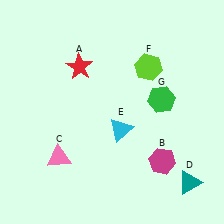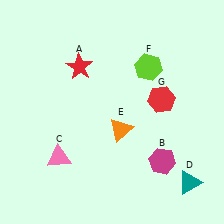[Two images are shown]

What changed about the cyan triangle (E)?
In Image 1, E is cyan. In Image 2, it changed to orange.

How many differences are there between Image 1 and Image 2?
There are 2 differences between the two images.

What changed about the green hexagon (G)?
In Image 1, G is green. In Image 2, it changed to red.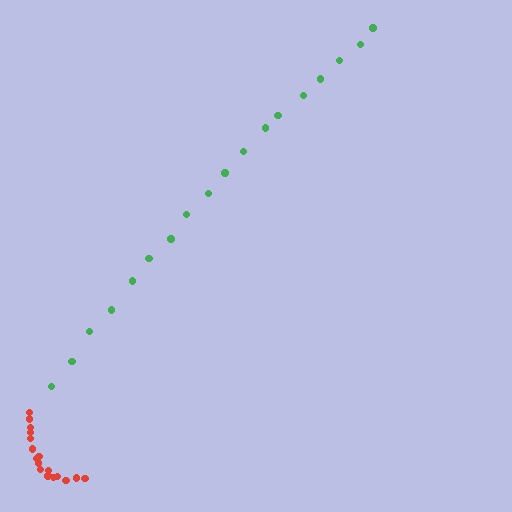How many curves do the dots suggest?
There are 2 distinct paths.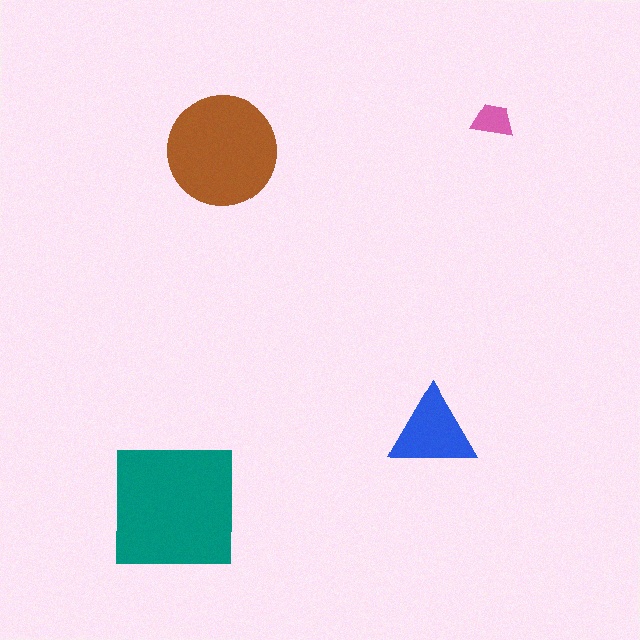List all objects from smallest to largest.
The pink trapezoid, the blue triangle, the brown circle, the teal square.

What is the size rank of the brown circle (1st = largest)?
2nd.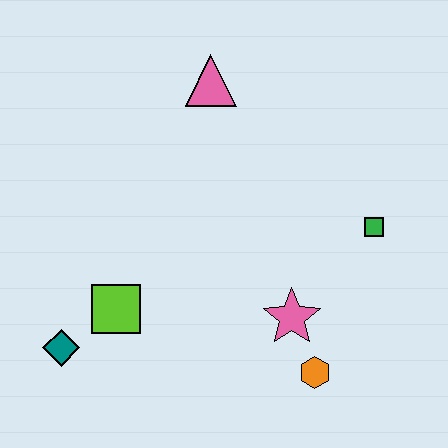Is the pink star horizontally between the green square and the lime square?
Yes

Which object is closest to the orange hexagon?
The pink star is closest to the orange hexagon.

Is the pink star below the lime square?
Yes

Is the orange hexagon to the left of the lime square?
No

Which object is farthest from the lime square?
The green square is farthest from the lime square.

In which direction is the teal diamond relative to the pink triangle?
The teal diamond is below the pink triangle.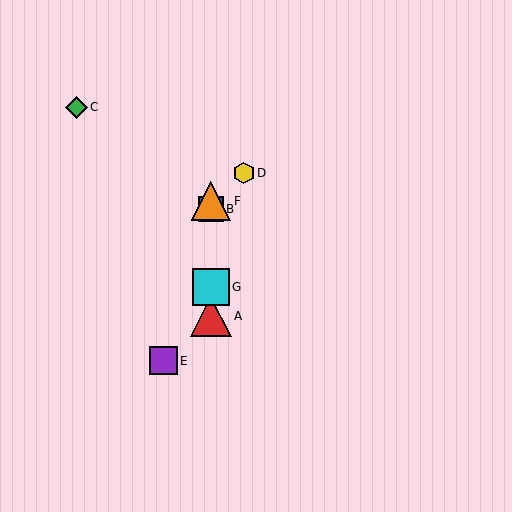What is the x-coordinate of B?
Object B is at x≈211.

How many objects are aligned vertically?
4 objects (A, B, F, G) are aligned vertically.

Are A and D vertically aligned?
No, A is at x≈211 and D is at x≈244.